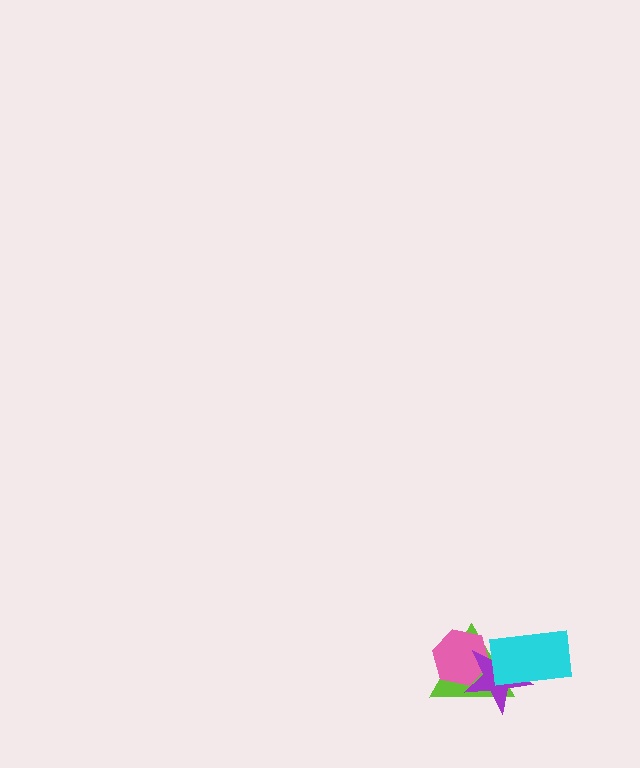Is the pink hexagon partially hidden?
Yes, it is partially covered by another shape.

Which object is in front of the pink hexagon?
The purple star is in front of the pink hexagon.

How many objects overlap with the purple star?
3 objects overlap with the purple star.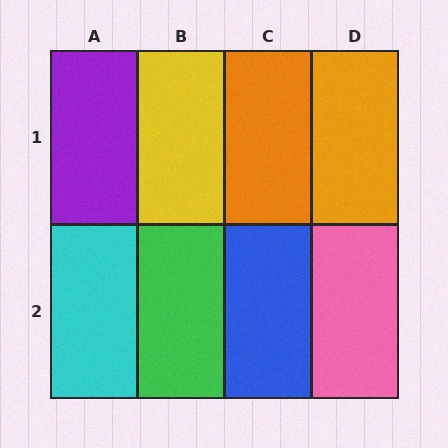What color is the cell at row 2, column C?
Blue.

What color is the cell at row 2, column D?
Pink.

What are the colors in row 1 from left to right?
Purple, yellow, orange, orange.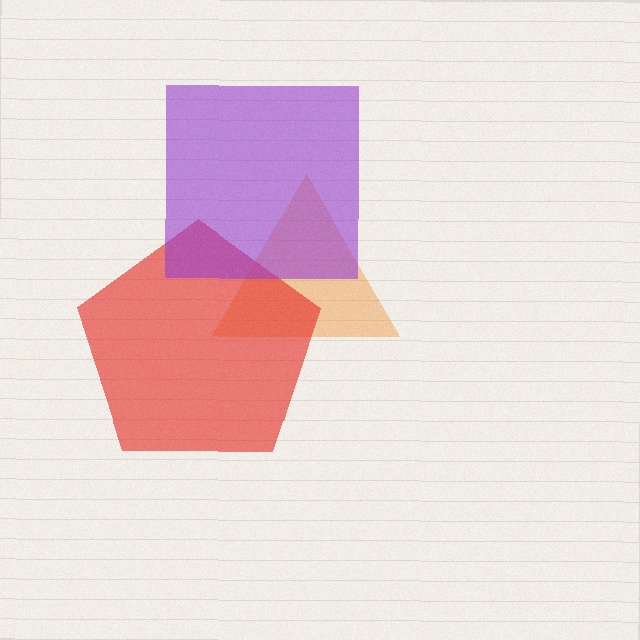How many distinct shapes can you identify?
There are 3 distinct shapes: an orange triangle, a red pentagon, a purple square.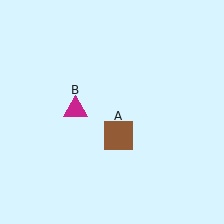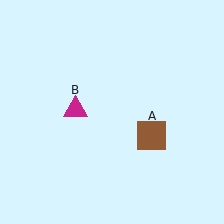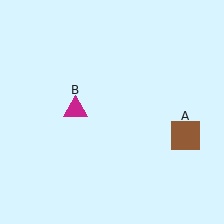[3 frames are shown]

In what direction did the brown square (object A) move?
The brown square (object A) moved right.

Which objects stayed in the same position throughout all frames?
Magenta triangle (object B) remained stationary.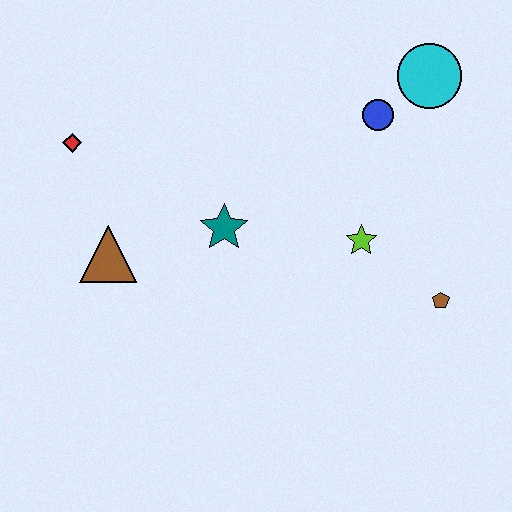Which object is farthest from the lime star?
The red diamond is farthest from the lime star.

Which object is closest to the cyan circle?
The blue circle is closest to the cyan circle.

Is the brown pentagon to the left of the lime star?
No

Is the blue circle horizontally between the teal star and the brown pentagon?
Yes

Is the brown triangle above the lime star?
No